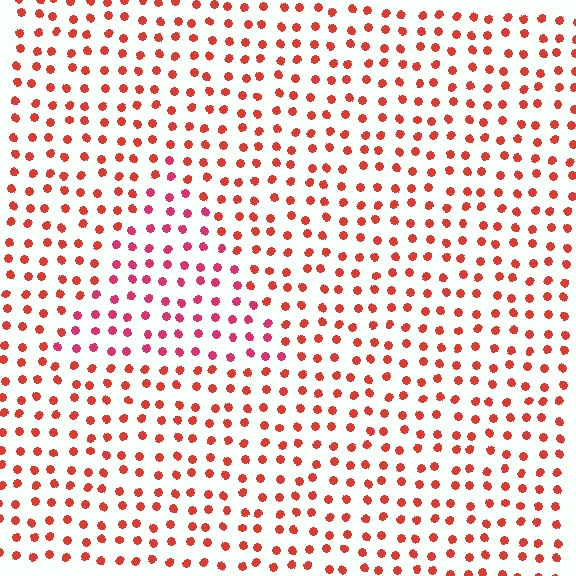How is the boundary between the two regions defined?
The boundary is defined purely by a slight shift in hue (about 26 degrees). Spacing, size, and orientation are identical on both sides.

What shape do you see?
I see a triangle.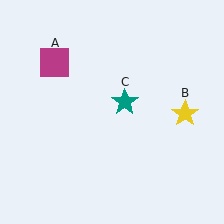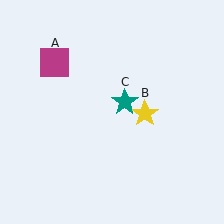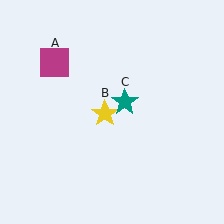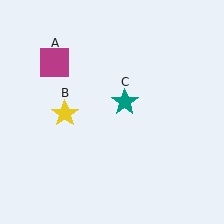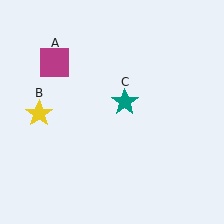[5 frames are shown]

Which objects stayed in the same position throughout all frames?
Magenta square (object A) and teal star (object C) remained stationary.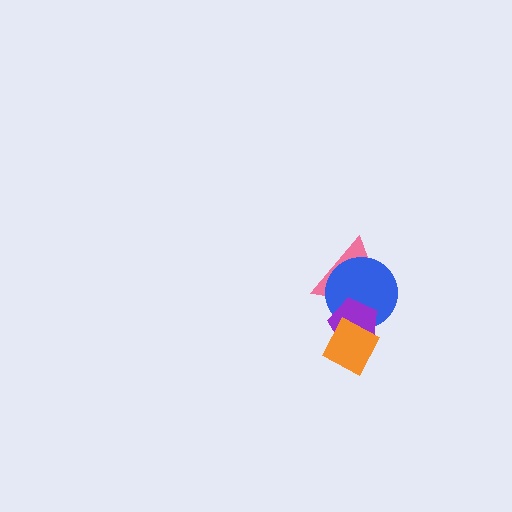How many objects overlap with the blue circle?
3 objects overlap with the blue circle.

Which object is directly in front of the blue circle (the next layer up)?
The purple pentagon is directly in front of the blue circle.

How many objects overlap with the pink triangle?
2 objects overlap with the pink triangle.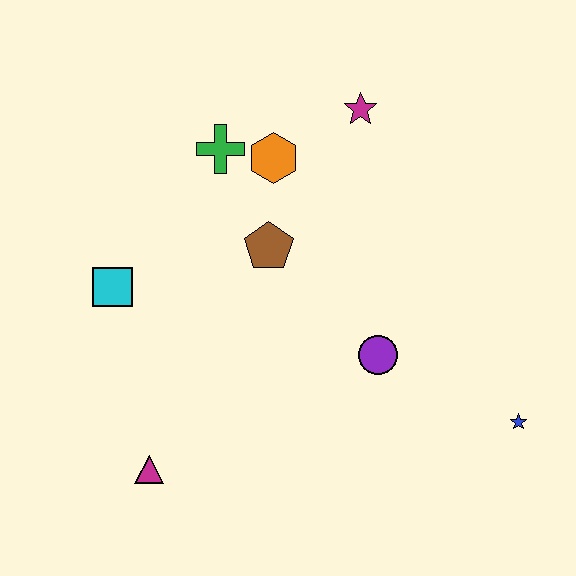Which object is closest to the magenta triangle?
The cyan square is closest to the magenta triangle.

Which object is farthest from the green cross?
The blue star is farthest from the green cross.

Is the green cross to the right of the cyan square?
Yes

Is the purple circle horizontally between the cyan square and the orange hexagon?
No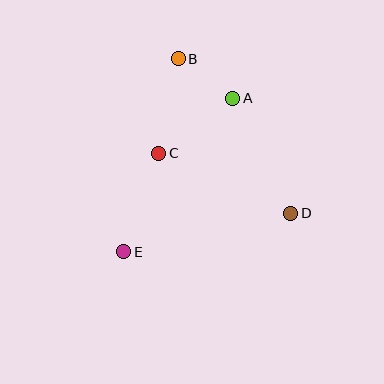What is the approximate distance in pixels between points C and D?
The distance between C and D is approximately 145 pixels.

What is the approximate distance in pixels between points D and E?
The distance between D and E is approximately 172 pixels.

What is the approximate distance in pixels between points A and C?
The distance between A and C is approximately 92 pixels.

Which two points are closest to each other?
Points A and B are closest to each other.